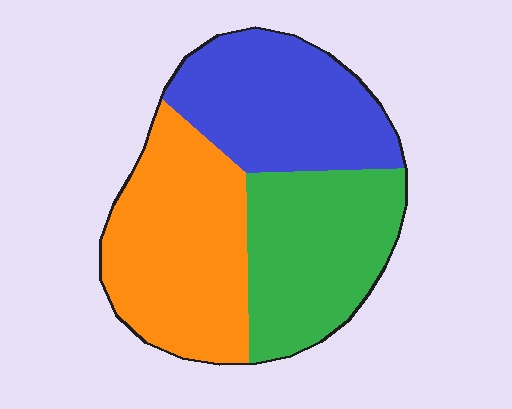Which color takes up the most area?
Orange, at roughly 35%.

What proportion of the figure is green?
Green takes up between a quarter and a half of the figure.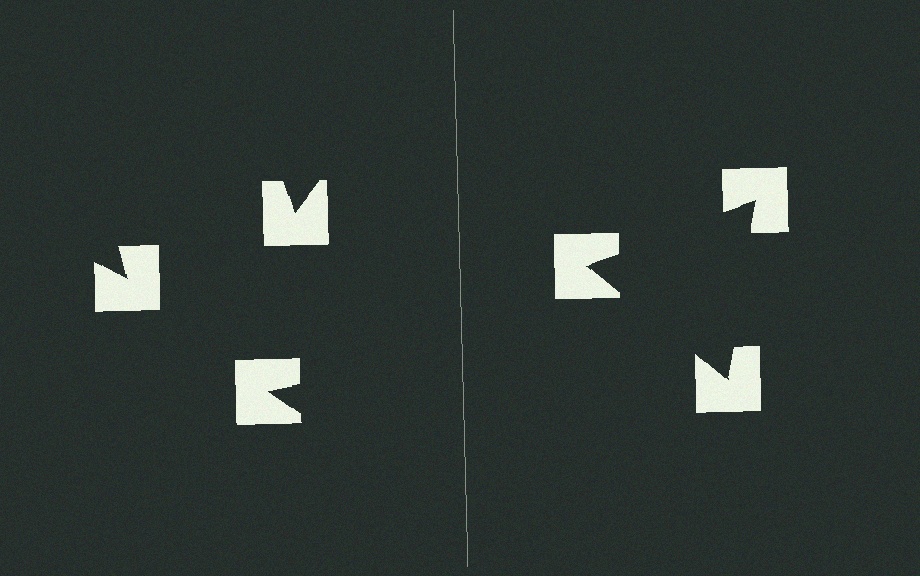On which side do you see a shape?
An illusory triangle appears on the right side. On the left side the wedge cuts are rotated, so no coherent shape forms.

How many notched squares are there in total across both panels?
6 — 3 on each side.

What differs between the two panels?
The notched squares are positioned identically on both sides; only the wedge orientations differ. On the right they align to a triangle; on the left they are misaligned.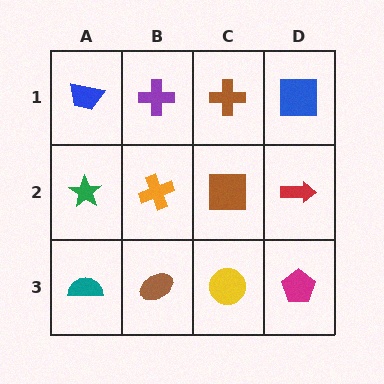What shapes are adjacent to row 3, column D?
A red arrow (row 2, column D), a yellow circle (row 3, column C).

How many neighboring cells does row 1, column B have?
3.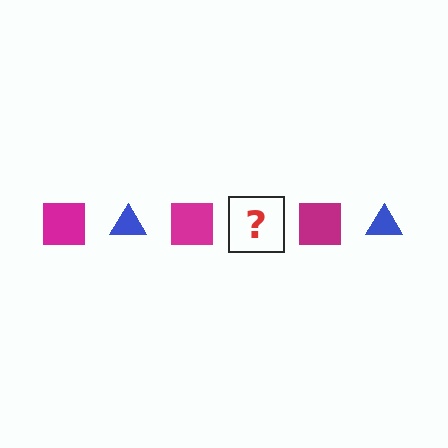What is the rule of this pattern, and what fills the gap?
The rule is that the pattern alternates between magenta square and blue triangle. The gap should be filled with a blue triangle.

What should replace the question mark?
The question mark should be replaced with a blue triangle.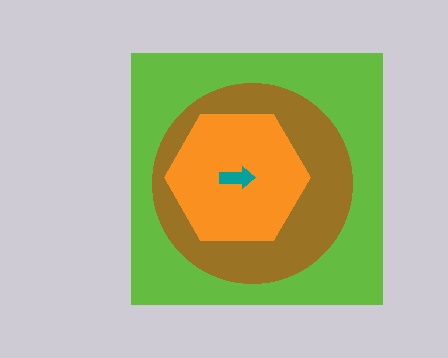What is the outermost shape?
The lime square.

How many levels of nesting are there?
4.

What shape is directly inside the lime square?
The brown circle.